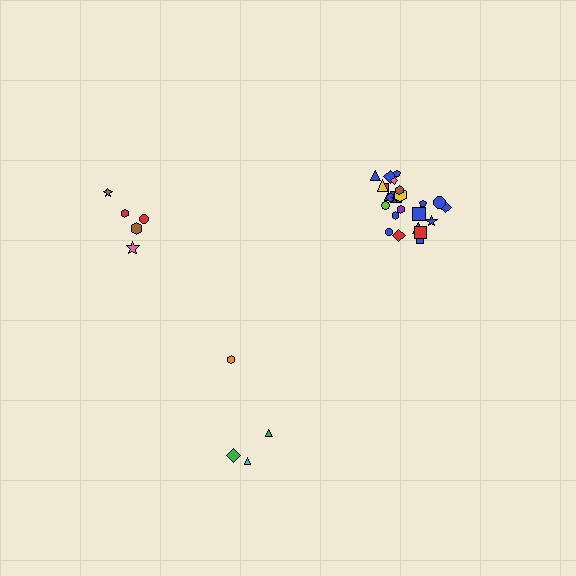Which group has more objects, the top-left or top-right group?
The top-right group.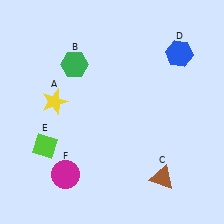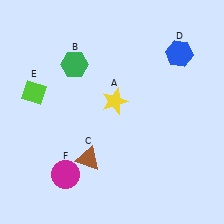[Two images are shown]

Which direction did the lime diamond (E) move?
The lime diamond (E) moved up.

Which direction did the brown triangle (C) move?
The brown triangle (C) moved left.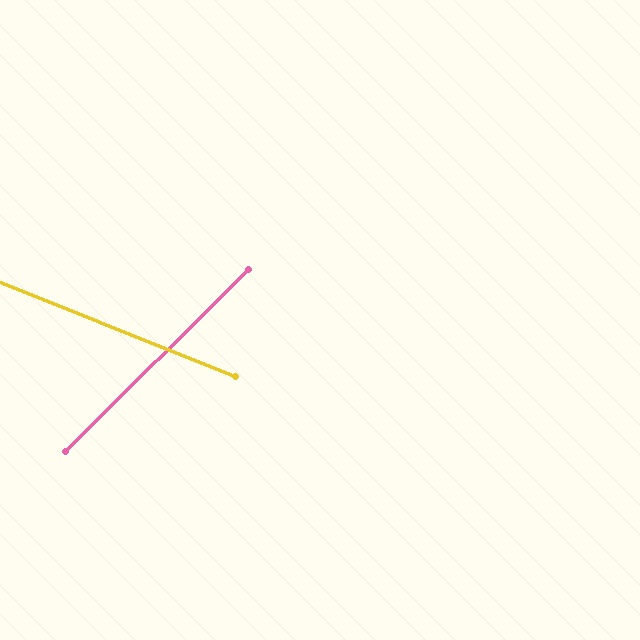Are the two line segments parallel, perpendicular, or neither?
Neither parallel nor perpendicular — they differ by about 67°.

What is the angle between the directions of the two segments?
Approximately 67 degrees.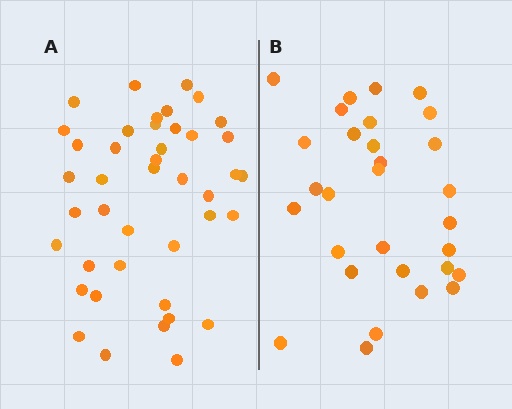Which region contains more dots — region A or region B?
Region A (the left region) has more dots.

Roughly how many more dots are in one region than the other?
Region A has roughly 12 or so more dots than region B.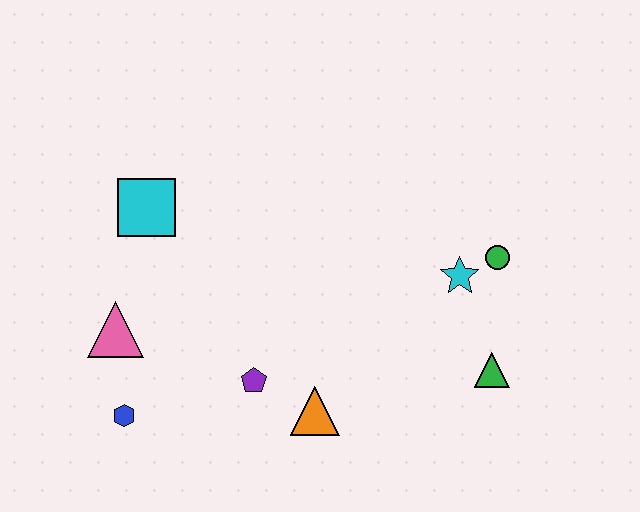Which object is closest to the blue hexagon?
The pink triangle is closest to the blue hexagon.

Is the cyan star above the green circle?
No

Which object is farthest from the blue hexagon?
The green circle is farthest from the blue hexagon.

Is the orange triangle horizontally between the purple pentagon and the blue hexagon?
No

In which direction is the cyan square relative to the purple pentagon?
The cyan square is above the purple pentagon.